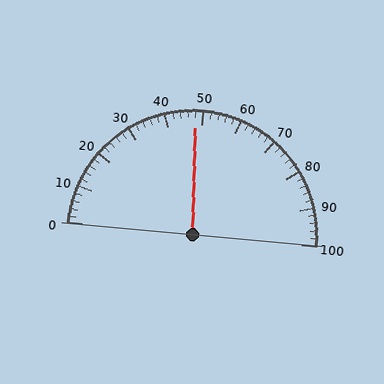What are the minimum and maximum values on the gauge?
The gauge ranges from 0 to 100.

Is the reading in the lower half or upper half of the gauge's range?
The reading is in the lower half of the range (0 to 100).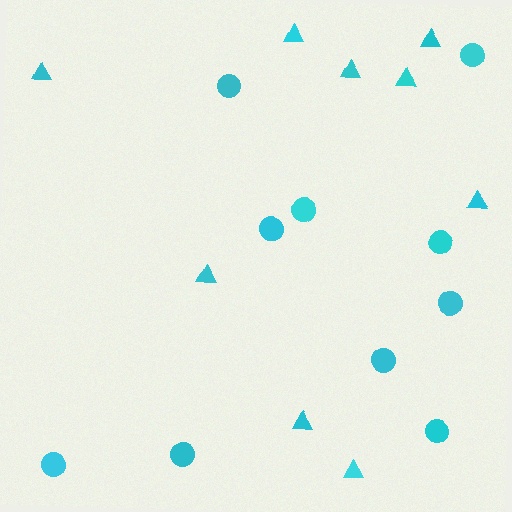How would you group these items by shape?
There are 2 groups: one group of circles (10) and one group of triangles (9).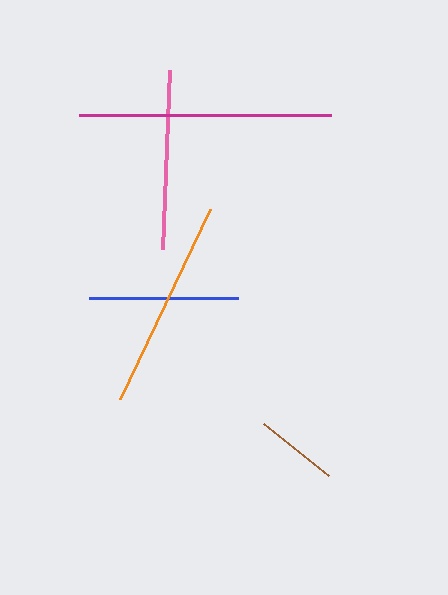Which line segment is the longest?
The magenta line is the longest at approximately 252 pixels.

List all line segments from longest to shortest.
From longest to shortest: magenta, orange, pink, blue, brown.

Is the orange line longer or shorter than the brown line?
The orange line is longer than the brown line.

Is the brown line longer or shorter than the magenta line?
The magenta line is longer than the brown line.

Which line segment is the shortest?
The brown line is the shortest at approximately 83 pixels.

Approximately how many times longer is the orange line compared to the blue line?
The orange line is approximately 1.4 times the length of the blue line.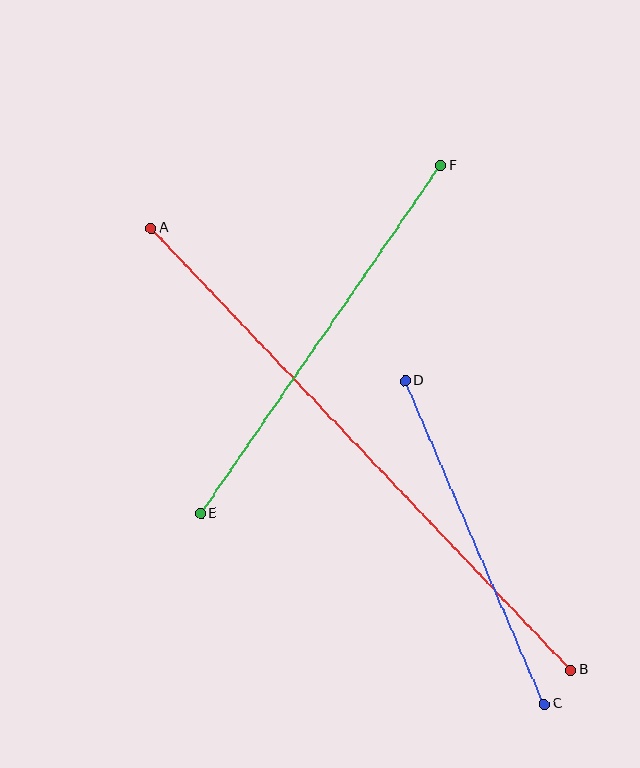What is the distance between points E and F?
The distance is approximately 423 pixels.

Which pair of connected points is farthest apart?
Points A and B are farthest apart.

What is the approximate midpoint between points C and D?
The midpoint is at approximately (475, 542) pixels.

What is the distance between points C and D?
The distance is approximately 352 pixels.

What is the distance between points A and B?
The distance is approximately 610 pixels.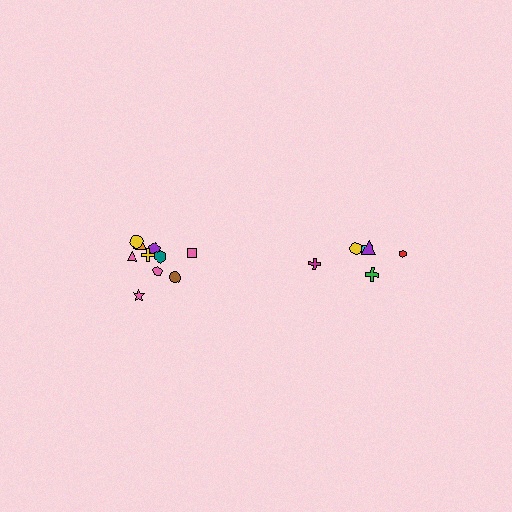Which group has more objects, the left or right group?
The left group.